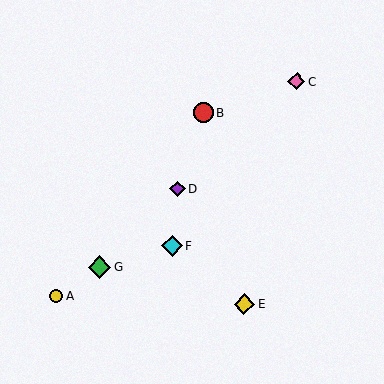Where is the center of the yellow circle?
The center of the yellow circle is at (56, 296).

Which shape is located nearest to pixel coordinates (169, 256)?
The cyan diamond (labeled F) at (172, 246) is nearest to that location.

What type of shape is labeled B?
Shape B is a red circle.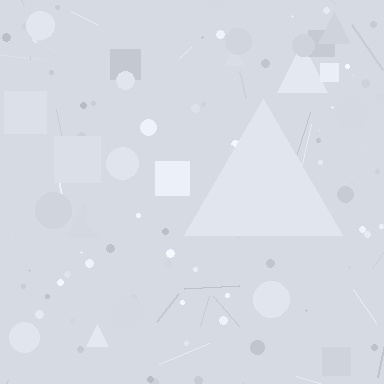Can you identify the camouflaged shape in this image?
The camouflaged shape is a triangle.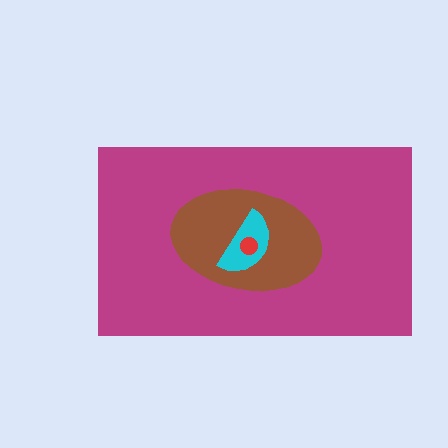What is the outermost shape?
The magenta rectangle.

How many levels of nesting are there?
4.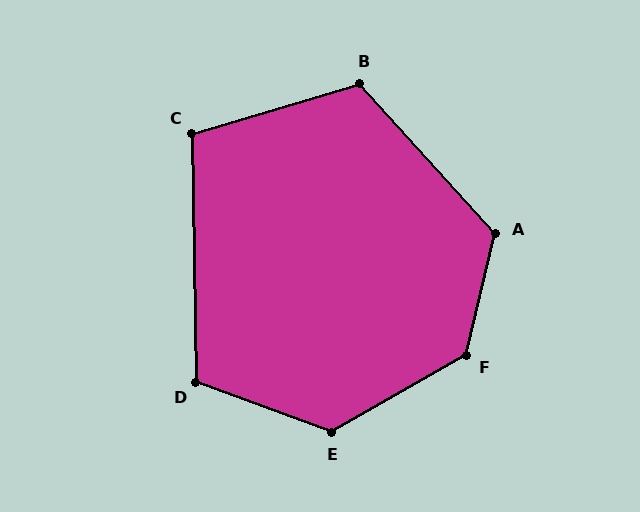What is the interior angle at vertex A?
Approximately 124 degrees (obtuse).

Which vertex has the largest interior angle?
F, at approximately 133 degrees.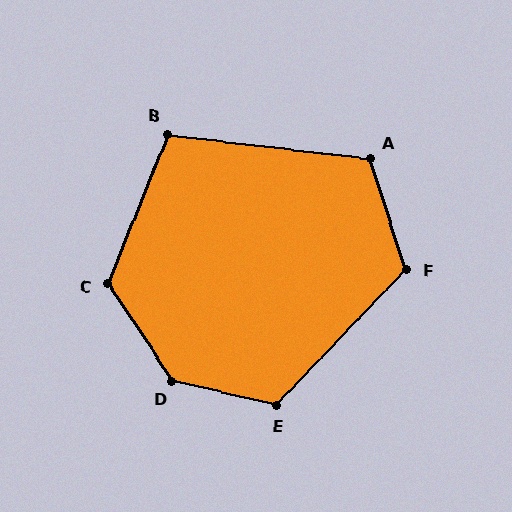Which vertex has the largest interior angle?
D, at approximately 136 degrees.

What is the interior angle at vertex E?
Approximately 121 degrees (obtuse).